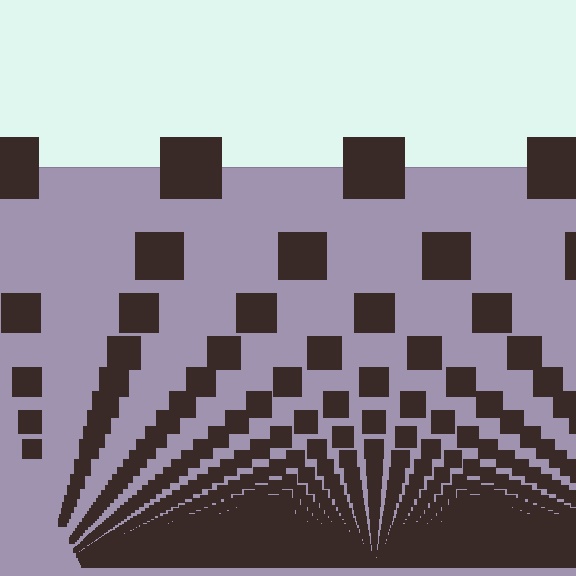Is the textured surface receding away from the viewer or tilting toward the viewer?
The surface appears to tilt toward the viewer. Texture elements get larger and sparser toward the top.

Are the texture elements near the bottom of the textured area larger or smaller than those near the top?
Smaller. The gradient is inverted — elements near the bottom are smaller and denser.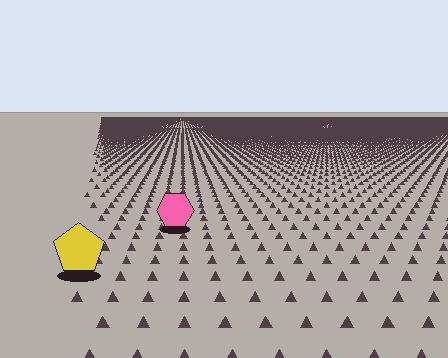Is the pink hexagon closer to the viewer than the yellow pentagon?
No. The yellow pentagon is closer — you can tell from the texture gradient: the ground texture is coarser near it.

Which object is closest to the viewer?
The yellow pentagon is closest. The texture marks near it are larger and more spread out.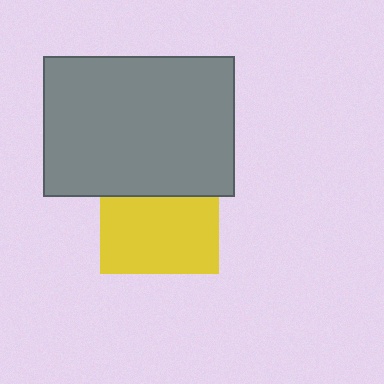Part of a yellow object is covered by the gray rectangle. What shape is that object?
It is a square.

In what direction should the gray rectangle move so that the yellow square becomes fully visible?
The gray rectangle should move up. That is the shortest direction to clear the overlap and leave the yellow square fully visible.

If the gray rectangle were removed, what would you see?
You would see the complete yellow square.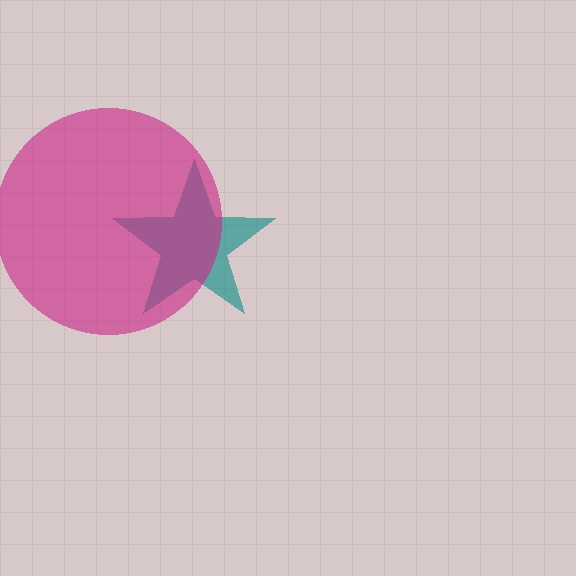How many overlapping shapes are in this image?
There are 2 overlapping shapes in the image.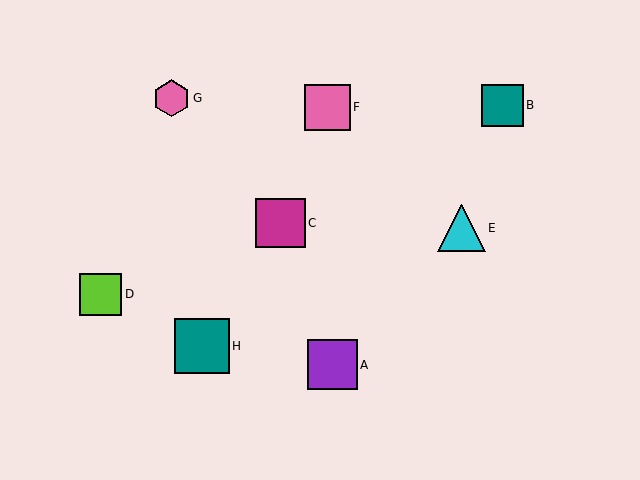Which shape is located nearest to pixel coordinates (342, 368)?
The purple square (labeled A) at (332, 365) is nearest to that location.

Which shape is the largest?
The teal square (labeled H) is the largest.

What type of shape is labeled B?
Shape B is a teal square.